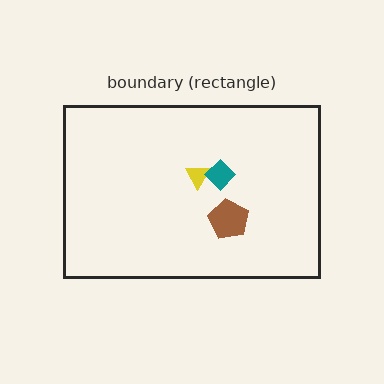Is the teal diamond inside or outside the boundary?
Inside.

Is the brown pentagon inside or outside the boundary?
Inside.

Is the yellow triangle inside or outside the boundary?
Inside.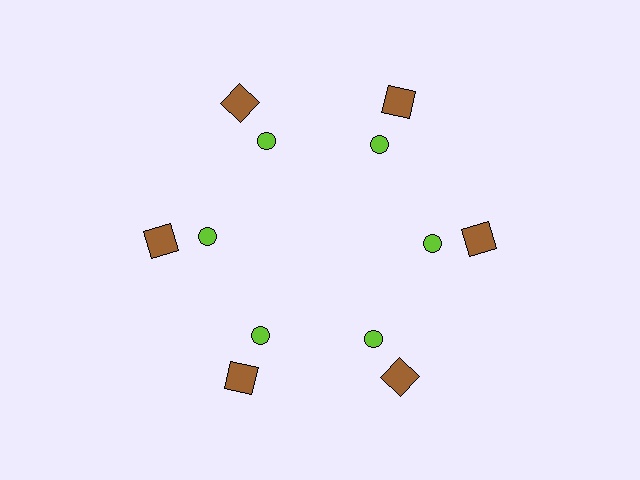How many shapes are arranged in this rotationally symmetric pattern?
There are 12 shapes, arranged in 6 groups of 2.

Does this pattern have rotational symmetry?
Yes, this pattern has 6-fold rotational symmetry. It looks the same after rotating 60 degrees around the center.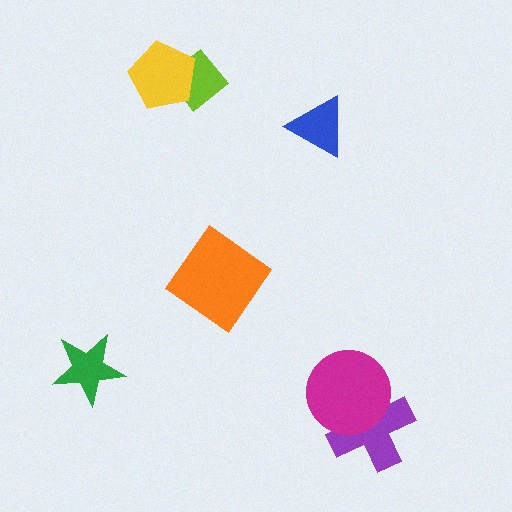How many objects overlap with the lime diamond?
1 object overlaps with the lime diamond.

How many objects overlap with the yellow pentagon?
1 object overlaps with the yellow pentagon.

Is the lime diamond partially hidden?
Yes, it is partially covered by another shape.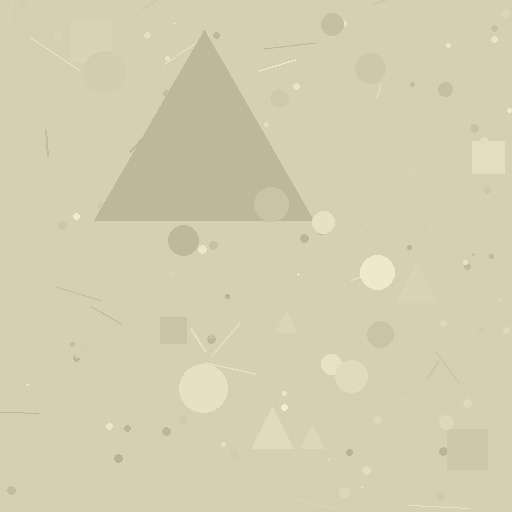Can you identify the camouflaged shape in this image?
The camouflaged shape is a triangle.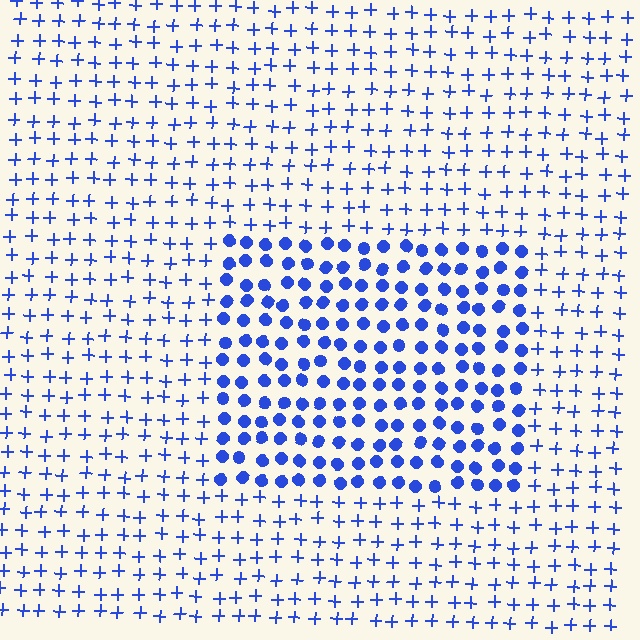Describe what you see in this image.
The image is filled with small blue elements arranged in a uniform grid. A rectangle-shaped region contains circles, while the surrounding area contains plus signs. The boundary is defined purely by the change in element shape.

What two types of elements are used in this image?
The image uses circles inside the rectangle region and plus signs outside it.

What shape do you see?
I see a rectangle.